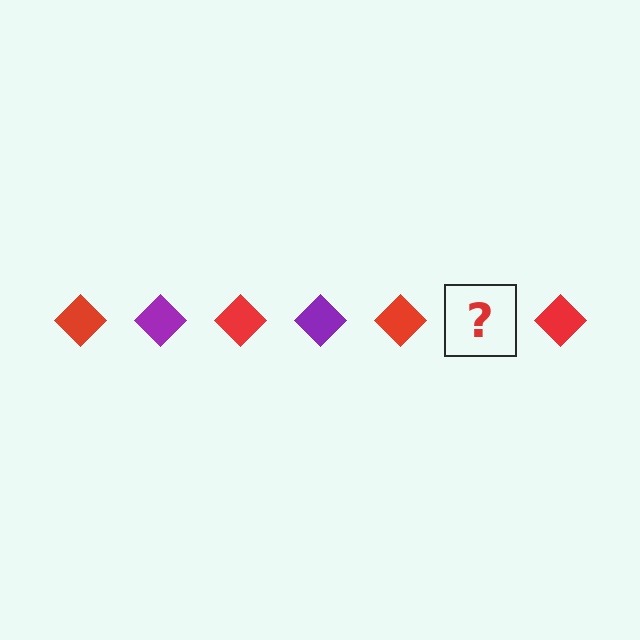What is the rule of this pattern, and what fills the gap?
The rule is that the pattern cycles through red, purple diamonds. The gap should be filled with a purple diamond.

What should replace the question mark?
The question mark should be replaced with a purple diamond.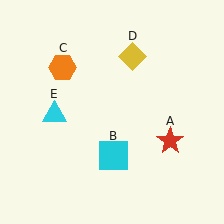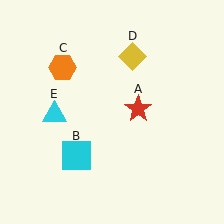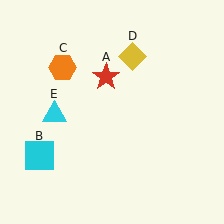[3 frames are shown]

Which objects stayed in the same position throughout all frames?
Orange hexagon (object C) and yellow diamond (object D) and cyan triangle (object E) remained stationary.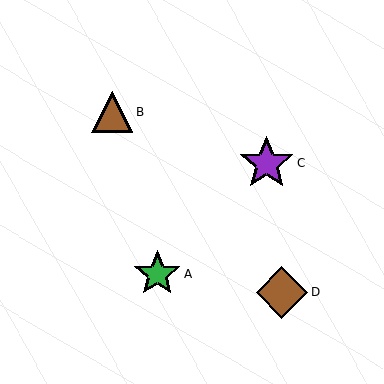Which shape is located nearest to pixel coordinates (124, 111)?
The brown triangle (labeled B) at (113, 112) is nearest to that location.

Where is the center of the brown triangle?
The center of the brown triangle is at (113, 112).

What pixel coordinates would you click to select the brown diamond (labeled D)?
Click at (282, 293) to select the brown diamond D.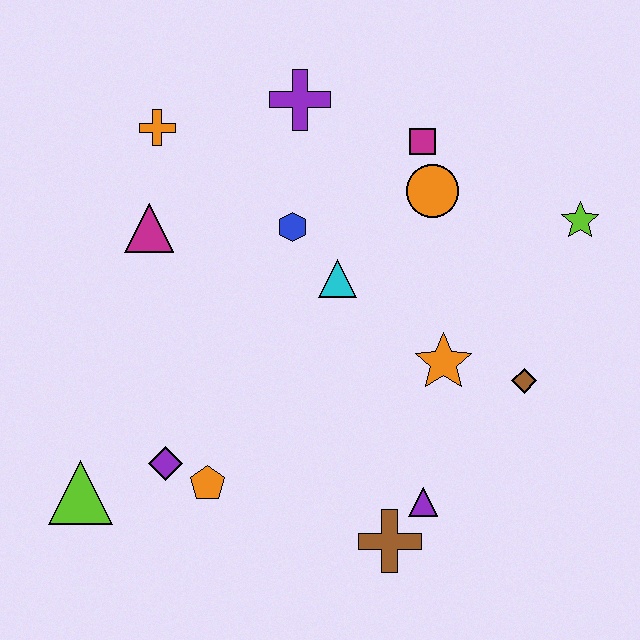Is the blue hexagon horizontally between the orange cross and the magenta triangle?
No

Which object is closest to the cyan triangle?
The blue hexagon is closest to the cyan triangle.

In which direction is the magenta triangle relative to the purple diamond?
The magenta triangle is above the purple diamond.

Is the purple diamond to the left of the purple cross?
Yes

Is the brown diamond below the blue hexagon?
Yes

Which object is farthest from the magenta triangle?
The lime star is farthest from the magenta triangle.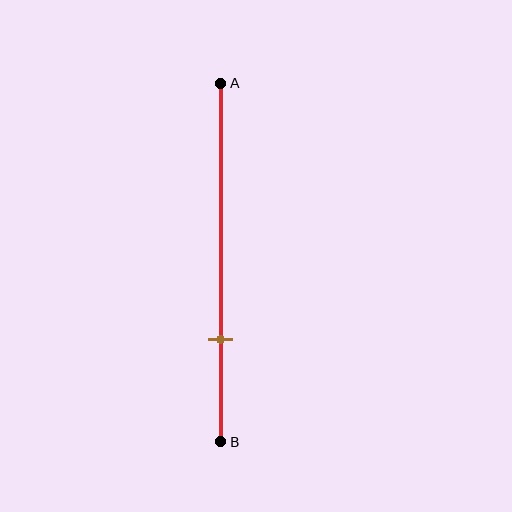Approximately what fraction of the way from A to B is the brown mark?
The brown mark is approximately 70% of the way from A to B.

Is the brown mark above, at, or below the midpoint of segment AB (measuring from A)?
The brown mark is below the midpoint of segment AB.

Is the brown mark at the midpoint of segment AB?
No, the mark is at about 70% from A, not at the 50% midpoint.